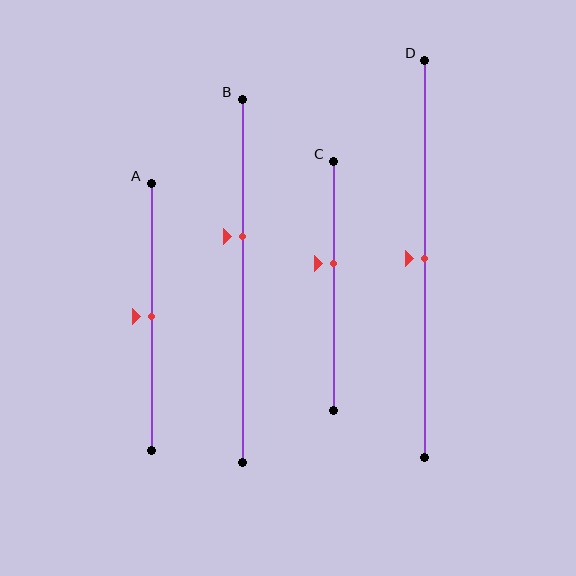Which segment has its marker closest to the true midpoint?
Segment A has its marker closest to the true midpoint.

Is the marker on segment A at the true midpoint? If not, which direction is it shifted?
Yes, the marker on segment A is at the true midpoint.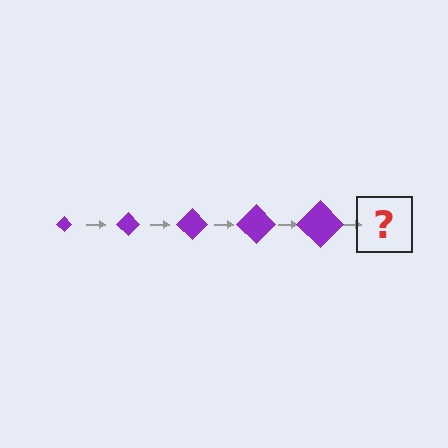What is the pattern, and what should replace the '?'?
The pattern is that the diamond gets progressively larger each step. The '?' should be a purple diamond, larger than the previous one.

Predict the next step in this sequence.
The next step is a purple diamond, larger than the previous one.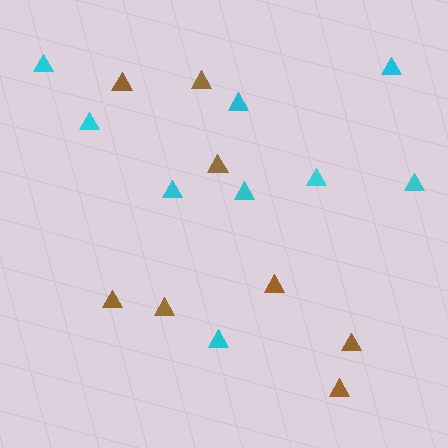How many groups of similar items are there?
There are 2 groups: one group of brown triangles (8) and one group of cyan triangles (9).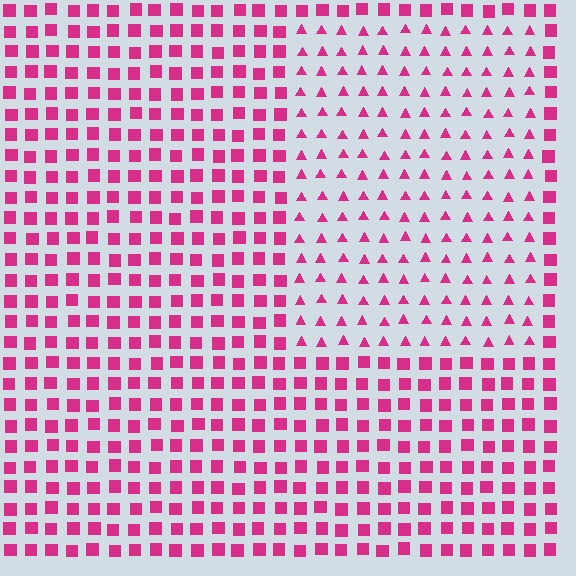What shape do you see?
I see a rectangle.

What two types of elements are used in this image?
The image uses triangles inside the rectangle region and squares outside it.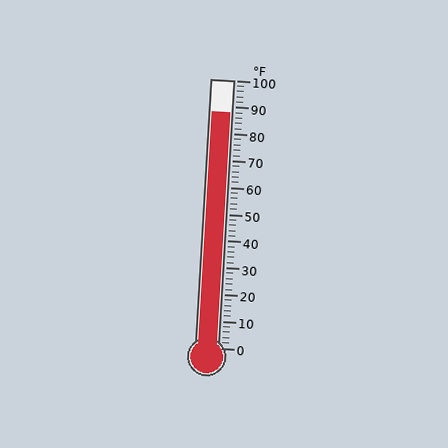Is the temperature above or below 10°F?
The temperature is above 10°F.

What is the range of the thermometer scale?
The thermometer scale ranges from 0°F to 100°F.